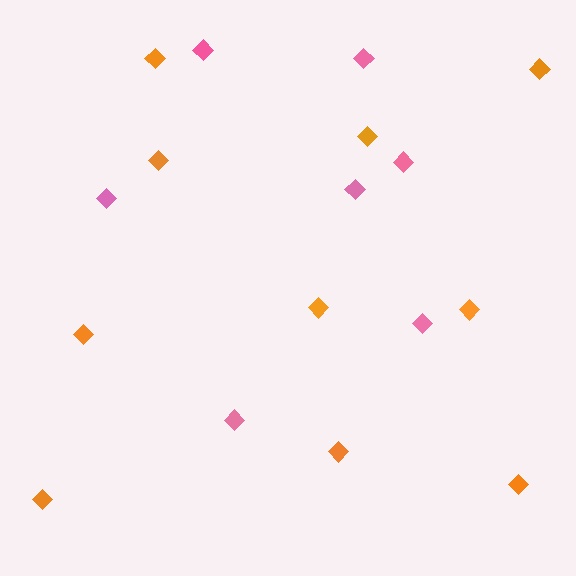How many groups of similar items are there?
There are 2 groups: one group of pink diamonds (7) and one group of orange diamonds (10).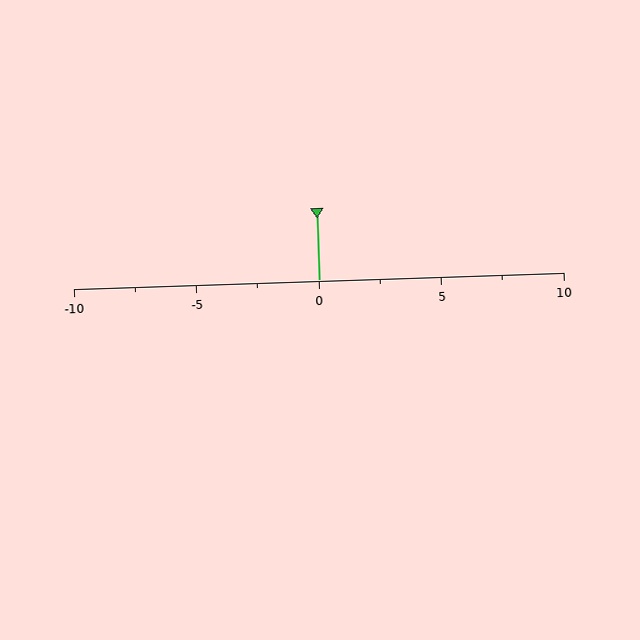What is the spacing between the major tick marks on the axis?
The major ticks are spaced 5 apart.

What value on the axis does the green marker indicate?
The marker indicates approximately 0.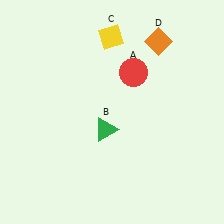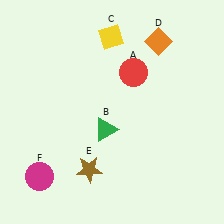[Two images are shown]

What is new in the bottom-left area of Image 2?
A magenta circle (F) was added in the bottom-left area of Image 2.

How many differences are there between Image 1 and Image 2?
There are 2 differences between the two images.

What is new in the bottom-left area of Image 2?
A brown star (E) was added in the bottom-left area of Image 2.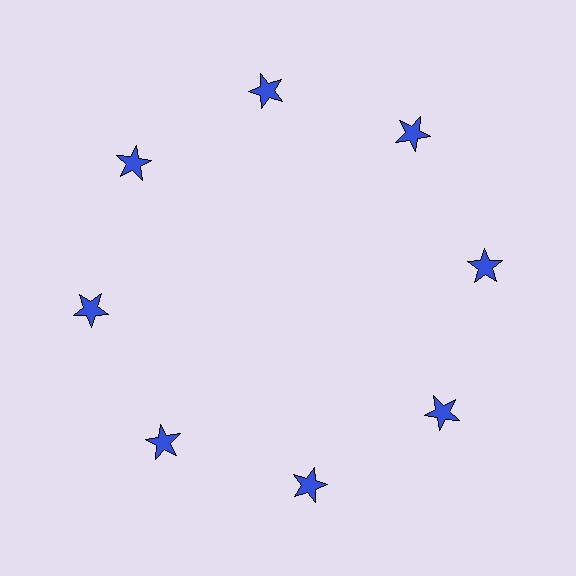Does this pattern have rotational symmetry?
Yes, this pattern has 8-fold rotational symmetry. It looks the same after rotating 45 degrees around the center.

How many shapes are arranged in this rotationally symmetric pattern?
There are 8 shapes, arranged in 8 groups of 1.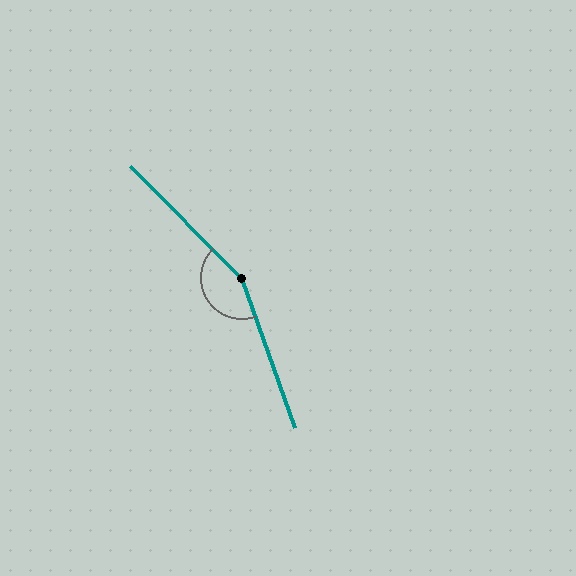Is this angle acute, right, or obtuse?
It is obtuse.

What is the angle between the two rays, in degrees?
Approximately 154 degrees.